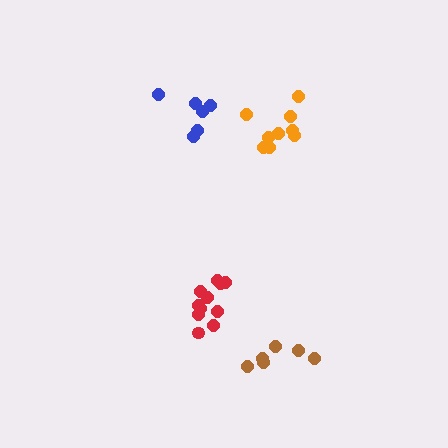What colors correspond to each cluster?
The clusters are colored: orange, brown, blue, red.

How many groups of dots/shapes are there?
There are 4 groups.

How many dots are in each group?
Group 1: 9 dots, Group 2: 6 dots, Group 3: 6 dots, Group 4: 11 dots (32 total).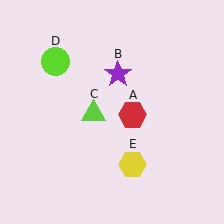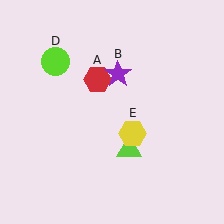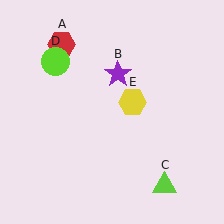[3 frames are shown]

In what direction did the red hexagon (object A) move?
The red hexagon (object A) moved up and to the left.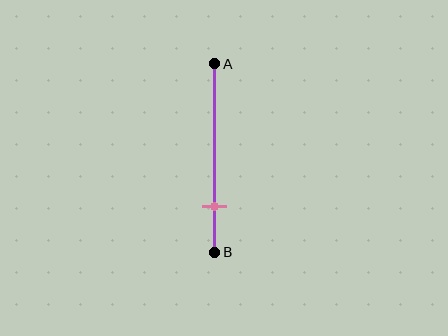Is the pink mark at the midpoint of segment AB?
No, the mark is at about 75% from A, not at the 50% midpoint.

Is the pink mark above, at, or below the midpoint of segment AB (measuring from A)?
The pink mark is below the midpoint of segment AB.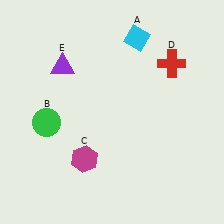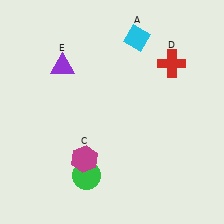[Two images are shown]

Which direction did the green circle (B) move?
The green circle (B) moved down.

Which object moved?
The green circle (B) moved down.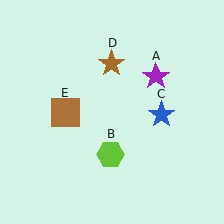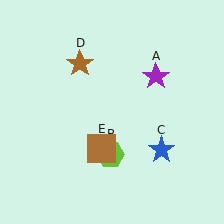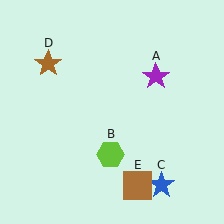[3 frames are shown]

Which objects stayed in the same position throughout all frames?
Purple star (object A) and lime hexagon (object B) remained stationary.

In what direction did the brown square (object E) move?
The brown square (object E) moved down and to the right.